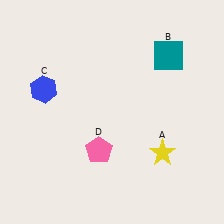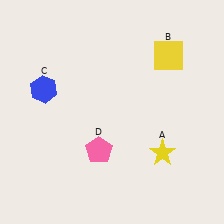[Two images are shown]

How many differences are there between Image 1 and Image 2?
There is 1 difference between the two images.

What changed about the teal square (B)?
In Image 1, B is teal. In Image 2, it changed to yellow.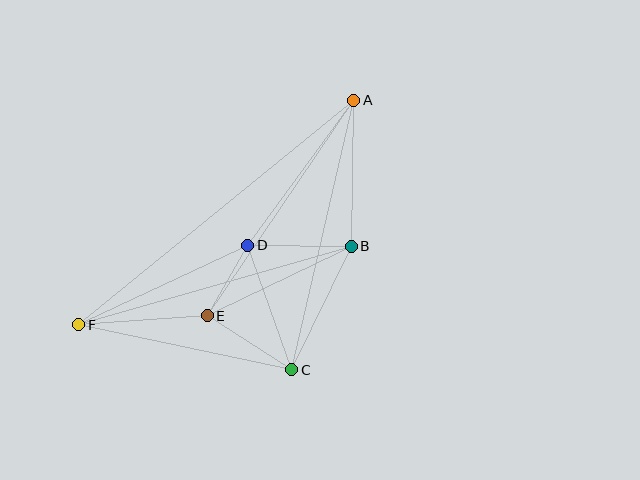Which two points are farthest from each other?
Points A and F are farthest from each other.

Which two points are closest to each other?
Points D and E are closest to each other.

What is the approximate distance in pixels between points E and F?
The distance between E and F is approximately 129 pixels.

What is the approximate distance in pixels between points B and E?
The distance between B and E is approximately 160 pixels.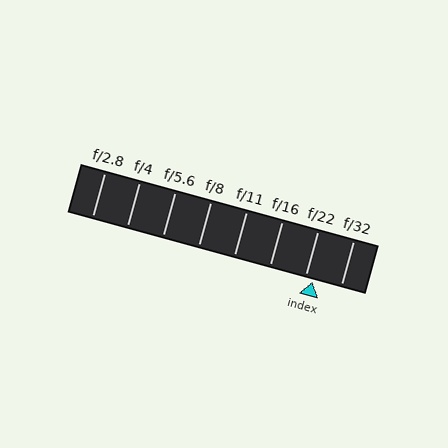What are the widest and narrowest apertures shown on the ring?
The widest aperture shown is f/2.8 and the narrowest is f/32.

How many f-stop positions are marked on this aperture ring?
There are 8 f-stop positions marked.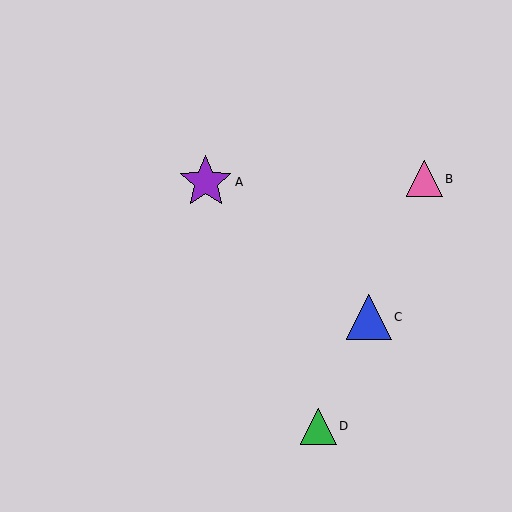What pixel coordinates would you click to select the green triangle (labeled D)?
Click at (318, 426) to select the green triangle D.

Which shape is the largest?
The purple star (labeled A) is the largest.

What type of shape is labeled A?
Shape A is a purple star.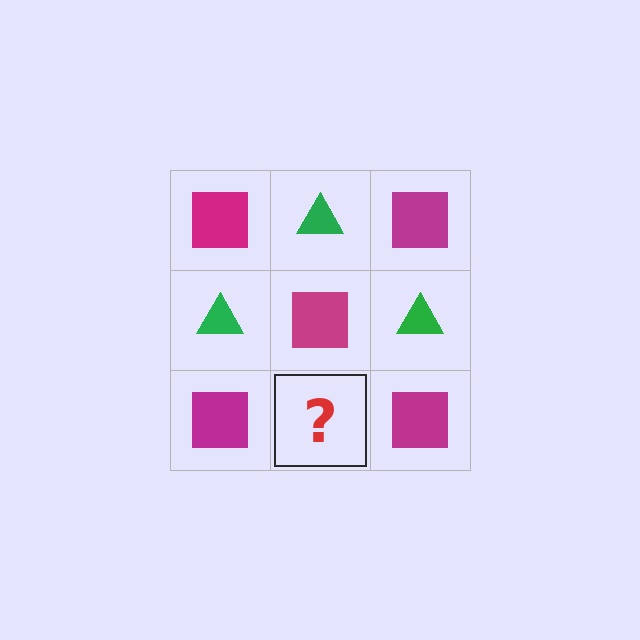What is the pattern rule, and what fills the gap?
The rule is that it alternates magenta square and green triangle in a checkerboard pattern. The gap should be filled with a green triangle.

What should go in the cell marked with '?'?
The missing cell should contain a green triangle.